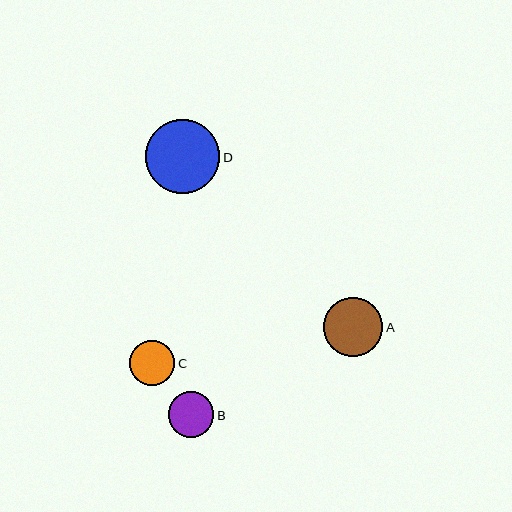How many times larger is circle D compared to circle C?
Circle D is approximately 1.7 times the size of circle C.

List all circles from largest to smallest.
From largest to smallest: D, A, B, C.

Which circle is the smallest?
Circle C is the smallest with a size of approximately 45 pixels.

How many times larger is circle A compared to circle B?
Circle A is approximately 1.3 times the size of circle B.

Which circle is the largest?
Circle D is the largest with a size of approximately 75 pixels.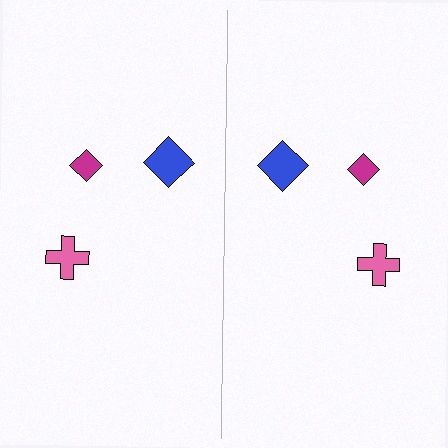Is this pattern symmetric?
Yes, this pattern has bilateral (reflection) symmetry.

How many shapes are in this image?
There are 6 shapes in this image.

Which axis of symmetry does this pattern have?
The pattern has a vertical axis of symmetry running through the center of the image.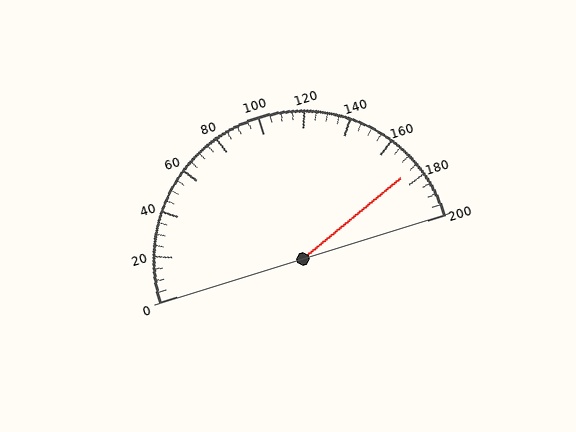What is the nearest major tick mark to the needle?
The nearest major tick mark is 180.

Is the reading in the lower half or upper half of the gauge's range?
The reading is in the upper half of the range (0 to 200).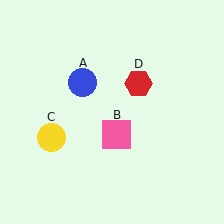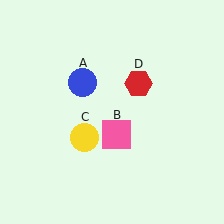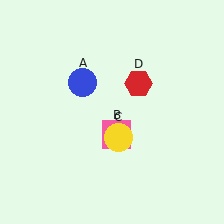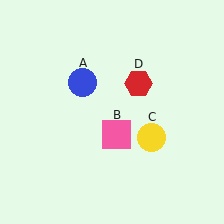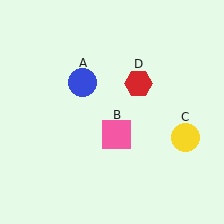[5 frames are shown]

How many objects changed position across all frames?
1 object changed position: yellow circle (object C).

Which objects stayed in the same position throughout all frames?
Blue circle (object A) and pink square (object B) and red hexagon (object D) remained stationary.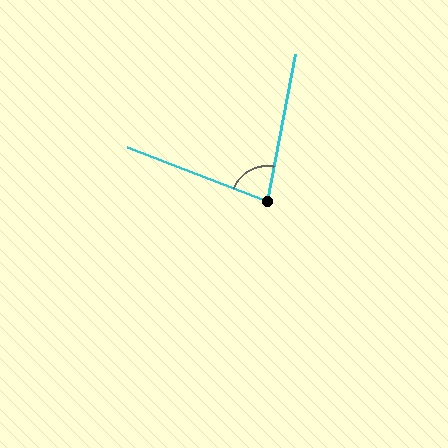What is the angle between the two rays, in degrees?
Approximately 80 degrees.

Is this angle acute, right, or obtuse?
It is acute.